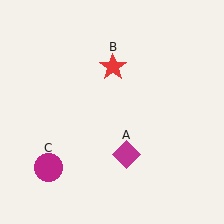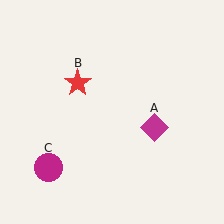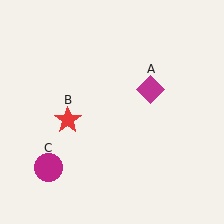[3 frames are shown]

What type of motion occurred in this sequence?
The magenta diamond (object A), red star (object B) rotated counterclockwise around the center of the scene.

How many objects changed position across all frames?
2 objects changed position: magenta diamond (object A), red star (object B).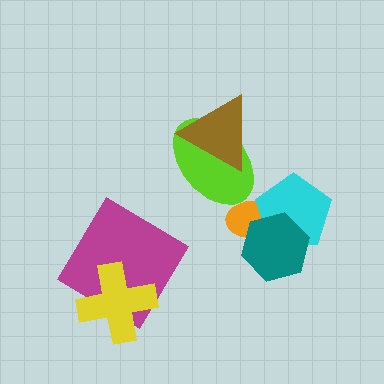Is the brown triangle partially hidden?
No, no other shape covers it.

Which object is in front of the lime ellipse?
The brown triangle is in front of the lime ellipse.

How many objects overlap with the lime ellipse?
1 object overlaps with the lime ellipse.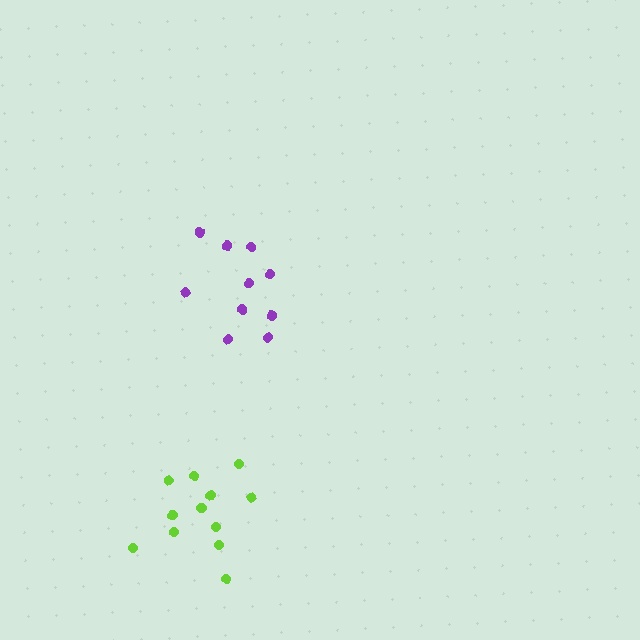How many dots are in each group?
Group 1: 10 dots, Group 2: 12 dots (22 total).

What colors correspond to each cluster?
The clusters are colored: purple, lime.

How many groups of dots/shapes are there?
There are 2 groups.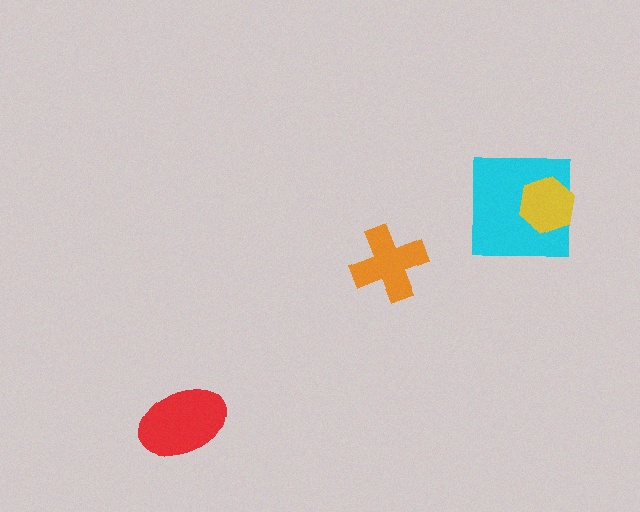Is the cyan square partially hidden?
Yes, it is partially covered by another shape.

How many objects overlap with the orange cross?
0 objects overlap with the orange cross.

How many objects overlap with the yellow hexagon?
1 object overlaps with the yellow hexagon.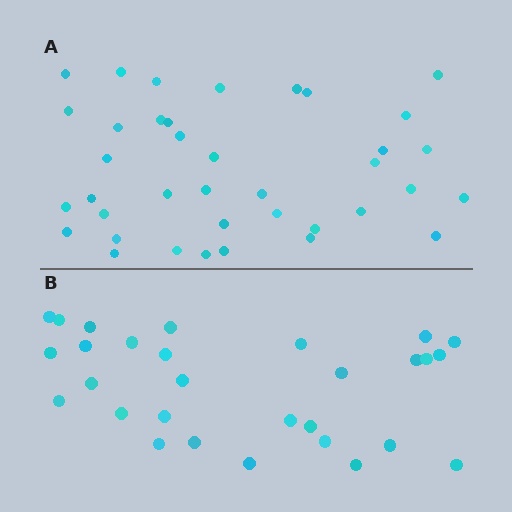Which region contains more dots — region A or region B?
Region A (the top region) has more dots.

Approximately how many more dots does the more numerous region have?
Region A has roughly 8 or so more dots than region B.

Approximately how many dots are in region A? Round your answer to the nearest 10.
About 40 dots. (The exact count is 38, which rounds to 40.)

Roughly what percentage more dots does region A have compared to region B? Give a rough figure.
About 30% more.